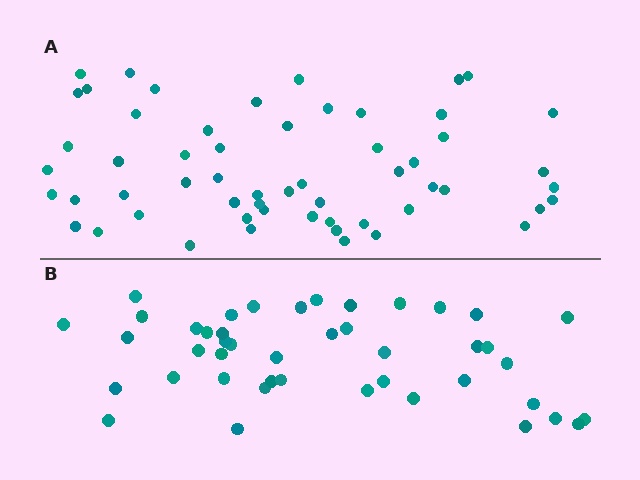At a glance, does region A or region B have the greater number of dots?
Region A (the top region) has more dots.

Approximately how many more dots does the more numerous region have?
Region A has approximately 15 more dots than region B.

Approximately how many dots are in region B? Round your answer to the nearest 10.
About 40 dots. (The exact count is 44, which rounds to 40.)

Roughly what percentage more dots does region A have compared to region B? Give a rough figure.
About 30% more.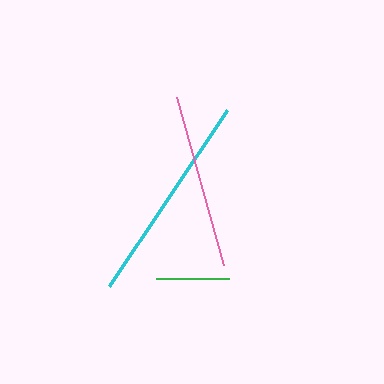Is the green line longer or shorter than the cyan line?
The cyan line is longer than the green line.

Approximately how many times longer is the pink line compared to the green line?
The pink line is approximately 2.4 times the length of the green line.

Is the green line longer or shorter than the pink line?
The pink line is longer than the green line.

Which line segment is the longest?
The cyan line is the longest at approximately 211 pixels.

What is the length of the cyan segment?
The cyan segment is approximately 211 pixels long.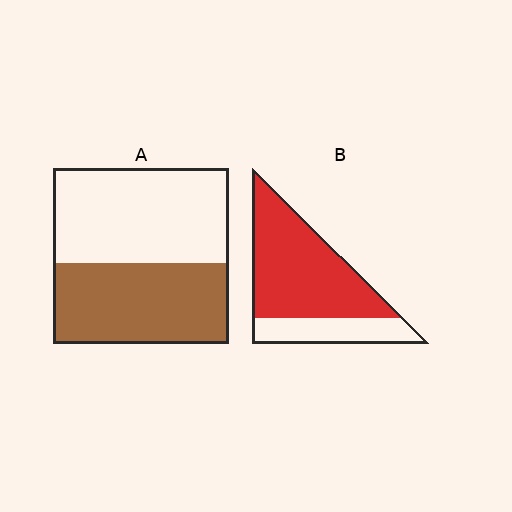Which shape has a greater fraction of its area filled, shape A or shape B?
Shape B.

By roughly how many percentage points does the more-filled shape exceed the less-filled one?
By roughly 25 percentage points (B over A).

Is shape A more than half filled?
Roughly half.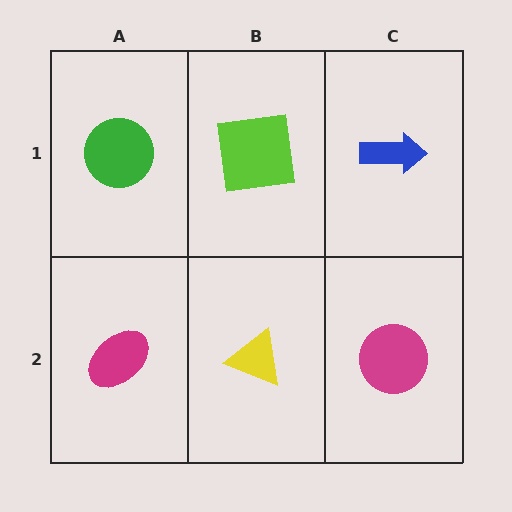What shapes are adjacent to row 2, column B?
A lime square (row 1, column B), a magenta ellipse (row 2, column A), a magenta circle (row 2, column C).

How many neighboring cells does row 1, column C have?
2.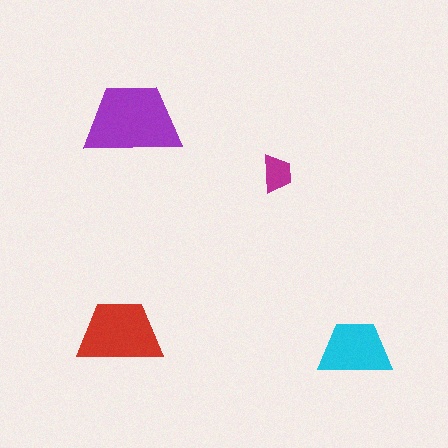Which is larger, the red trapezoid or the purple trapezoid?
The purple one.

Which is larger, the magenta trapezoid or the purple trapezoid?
The purple one.